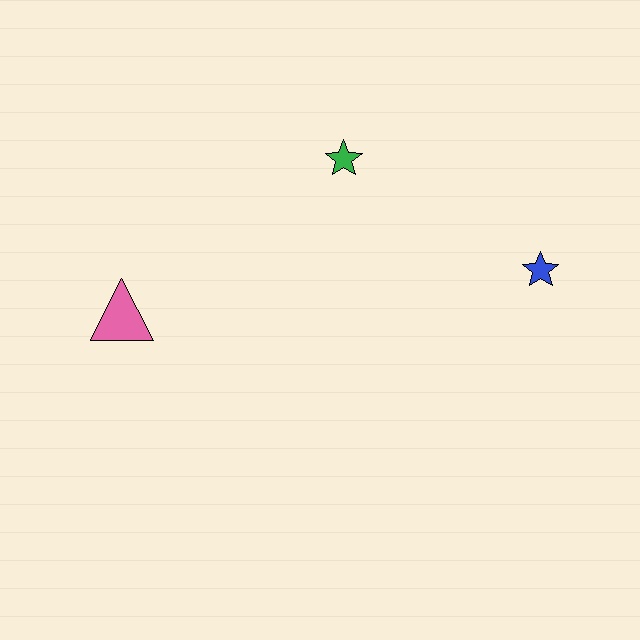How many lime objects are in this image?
There are no lime objects.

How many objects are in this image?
There are 3 objects.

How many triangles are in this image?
There is 1 triangle.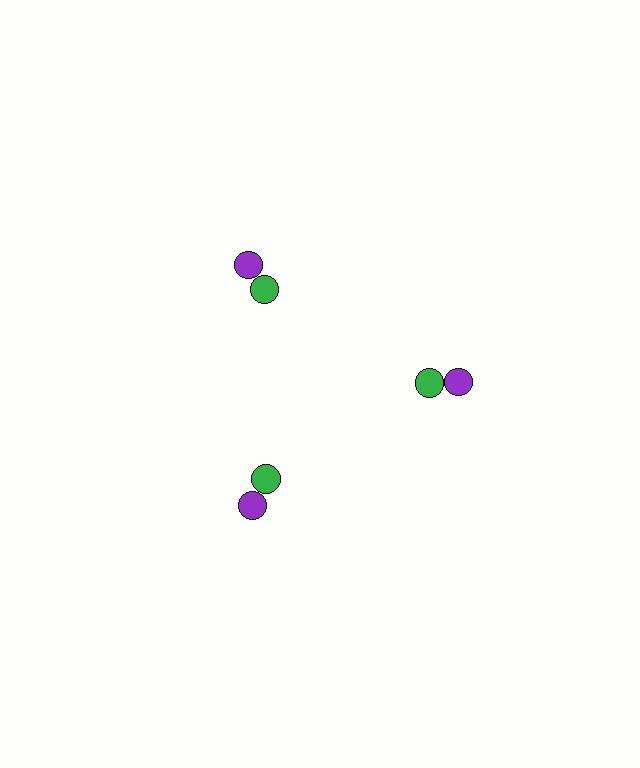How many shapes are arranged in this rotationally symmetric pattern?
There are 6 shapes, arranged in 3 groups of 2.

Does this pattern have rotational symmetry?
Yes, this pattern has 3-fold rotational symmetry. It looks the same after rotating 120 degrees around the center.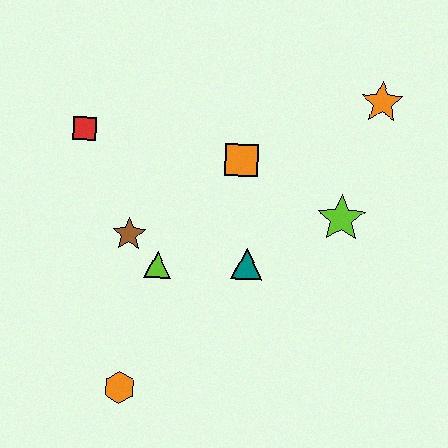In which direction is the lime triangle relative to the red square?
The lime triangle is below the red square.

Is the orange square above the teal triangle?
Yes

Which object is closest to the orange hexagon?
The lime triangle is closest to the orange hexagon.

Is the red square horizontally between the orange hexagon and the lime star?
No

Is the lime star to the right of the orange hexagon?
Yes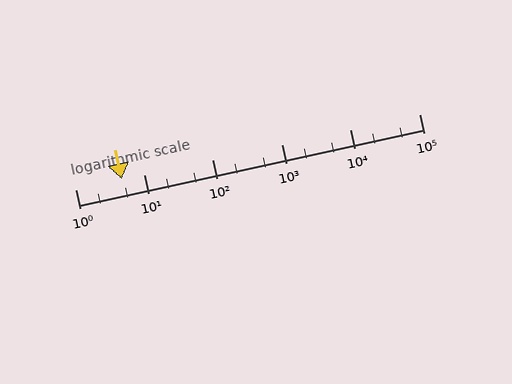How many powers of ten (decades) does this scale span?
The scale spans 5 decades, from 1 to 100000.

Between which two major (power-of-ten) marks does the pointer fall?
The pointer is between 1 and 10.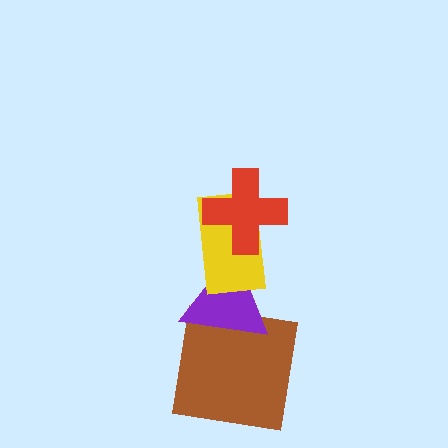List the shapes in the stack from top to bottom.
From top to bottom: the red cross, the yellow rectangle, the purple triangle, the brown square.